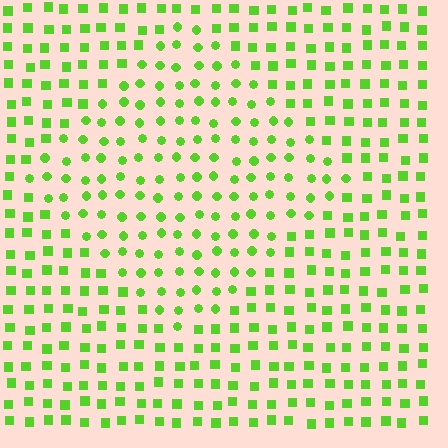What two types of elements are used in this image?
The image uses circles inside the diamond region and squares outside it.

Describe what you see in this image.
The image is filled with small lime elements arranged in a uniform grid. A diamond-shaped region contains circles, while the surrounding area contains squares. The boundary is defined purely by the change in element shape.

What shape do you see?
I see a diamond.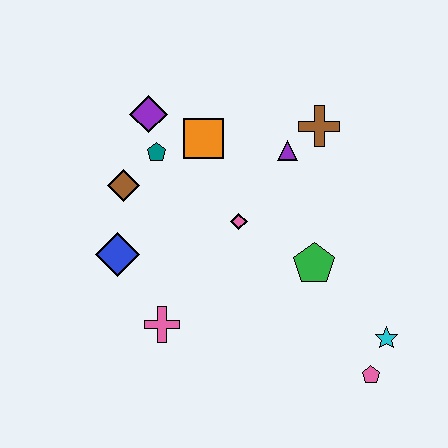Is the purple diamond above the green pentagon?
Yes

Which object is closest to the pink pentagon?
The cyan star is closest to the pink pentagon.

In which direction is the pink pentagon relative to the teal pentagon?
The pink pentagon is below the teal pentagon.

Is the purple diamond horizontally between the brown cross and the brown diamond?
Yes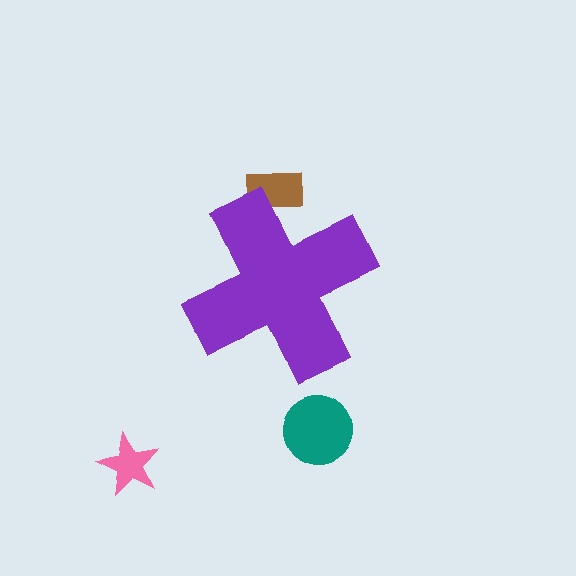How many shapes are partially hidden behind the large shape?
1 shape is partially hidden.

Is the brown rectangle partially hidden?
Yes, the brown rectangle is partially hidden behind the purple cross.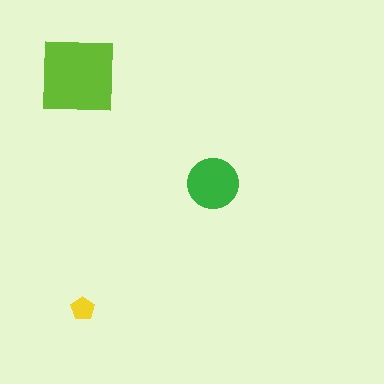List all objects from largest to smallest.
The lime square, the green circle, the yellow pentagon.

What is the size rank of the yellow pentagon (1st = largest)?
3rd.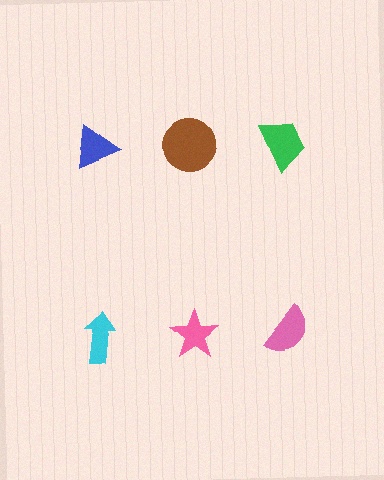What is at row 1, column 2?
A brown circle.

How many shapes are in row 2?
3 shapes.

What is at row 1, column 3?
A green trapezoid.